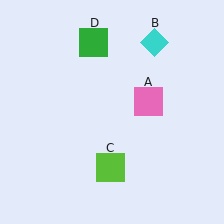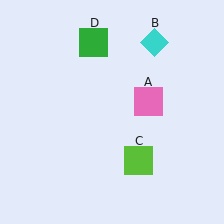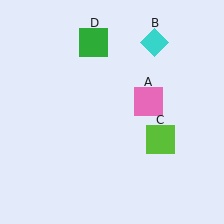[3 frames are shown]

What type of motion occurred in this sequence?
The lime square (object C) rotated counterclockwise around the center of the scene.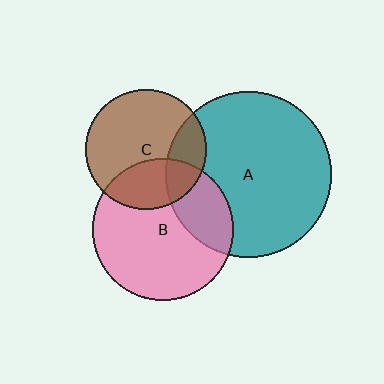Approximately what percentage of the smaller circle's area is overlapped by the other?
Approximately 30%.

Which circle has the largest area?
Circle A (teal).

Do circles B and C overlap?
Yes.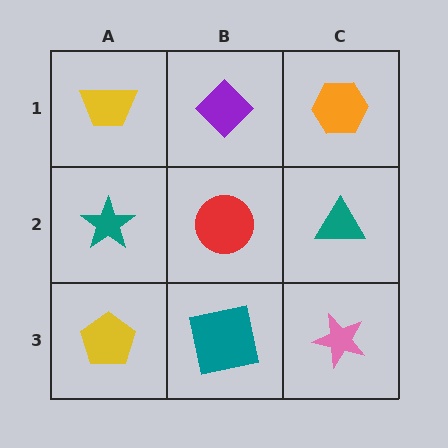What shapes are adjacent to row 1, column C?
A teal triangle (row 2, column C), a purple diamond (row 1, column B).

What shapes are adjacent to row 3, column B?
A red circle (row 2, column B), a yellow pentagon (row 3, column A), a pink star (row 3, column C).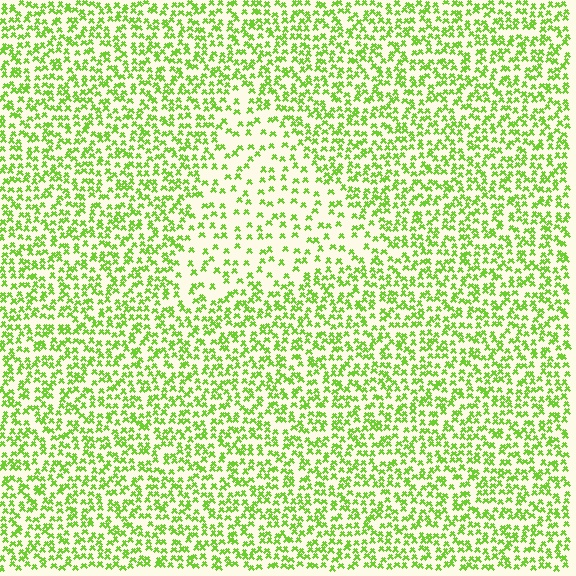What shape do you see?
I see a triangle.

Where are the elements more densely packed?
The elements are more densely packed outside the triangle boundary.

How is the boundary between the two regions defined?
The boundary is defined by a change in element density (approximately 2.1x ratio). All elements are the same color, size, and shape.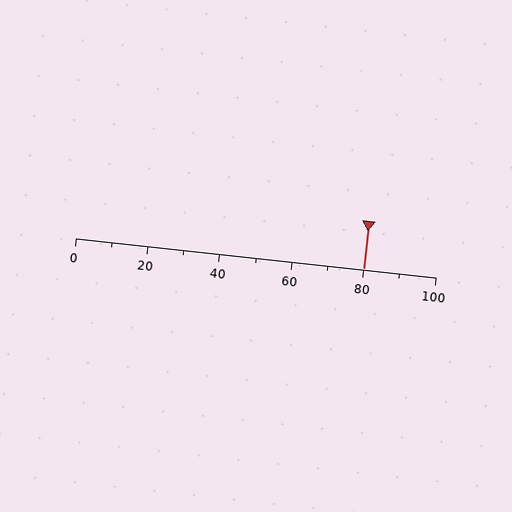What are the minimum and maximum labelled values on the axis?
The axis runs from 0 to 100.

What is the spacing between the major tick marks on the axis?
The major ticks are spaced 20 apart.